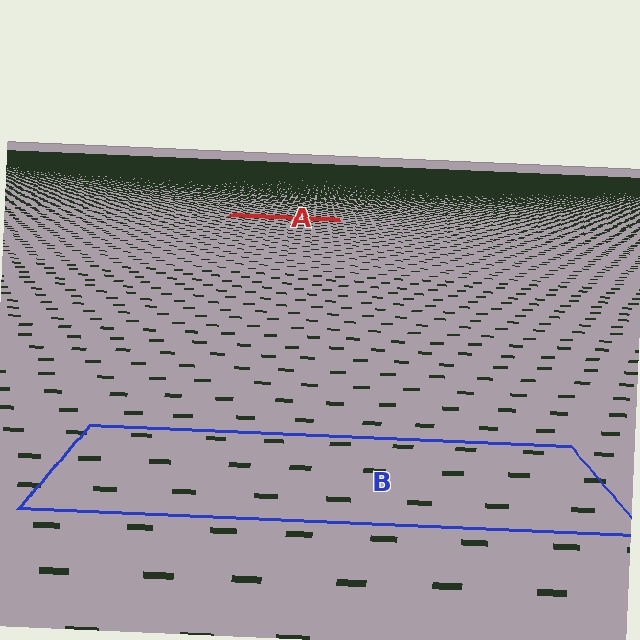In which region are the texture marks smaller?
The texture marks are smaller in region A, because it is farther away.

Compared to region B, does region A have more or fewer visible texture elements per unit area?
Region A has more texture elements per unit area — they are packed more densely because it is farther away.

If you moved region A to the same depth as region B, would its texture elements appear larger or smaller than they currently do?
They would appear larger. At a closer depth, the same texture elements are projected at a bigger on-screen size.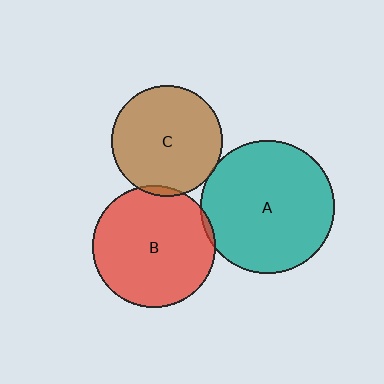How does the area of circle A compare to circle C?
Approximately 1.5 times.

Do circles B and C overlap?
Yes.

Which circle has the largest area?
Circle A (teal).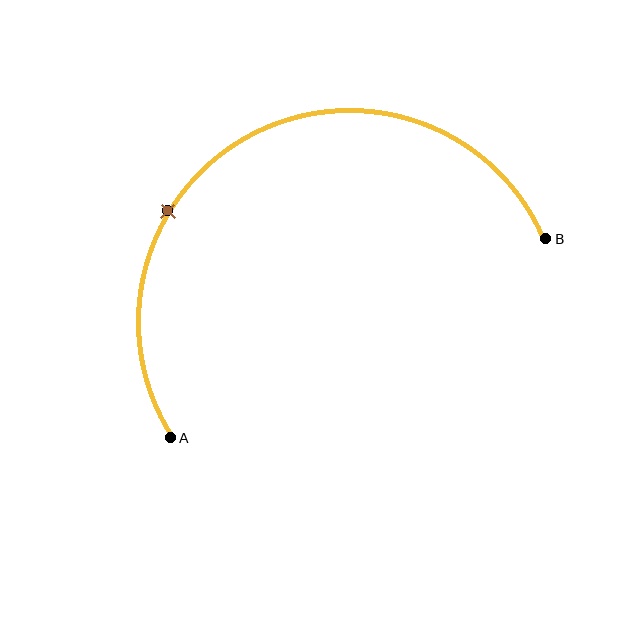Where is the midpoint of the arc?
The arc midpoint is the point on the curve farthest from the straight line joining A and B. It sits above that line.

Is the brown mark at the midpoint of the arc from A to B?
No. The brown mark lies on the arc but is closer to endpoint A. The arc midpoint would be at the point on the curve equidistant along the arc from both A and B.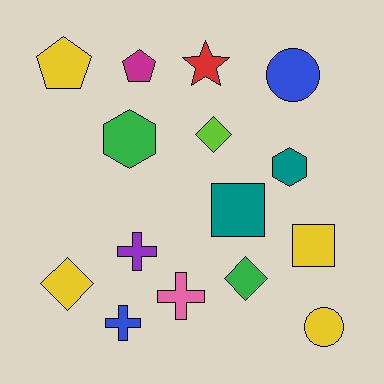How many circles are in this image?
There are 2 circles.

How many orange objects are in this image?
There are no orange objects.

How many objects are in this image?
There are 15 objects.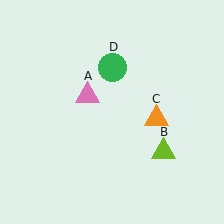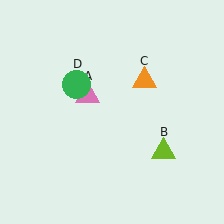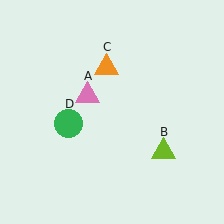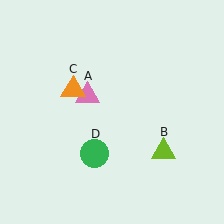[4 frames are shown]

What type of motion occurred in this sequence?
The orange triangle (object C), green circle (object D) rotated counterclockwise around the center of the scene.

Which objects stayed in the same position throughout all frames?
Pink triangle (object A) and lime triangle (object B) remained stationary.